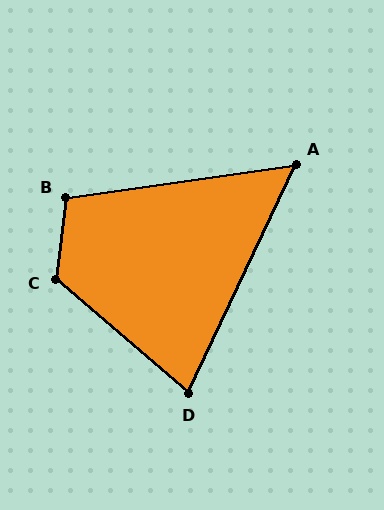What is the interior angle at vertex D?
Approximately 75 degrees (acute).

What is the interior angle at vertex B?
Approximately 105 degrees (obtuse).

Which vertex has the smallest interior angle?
A, at approximately 56 degrees.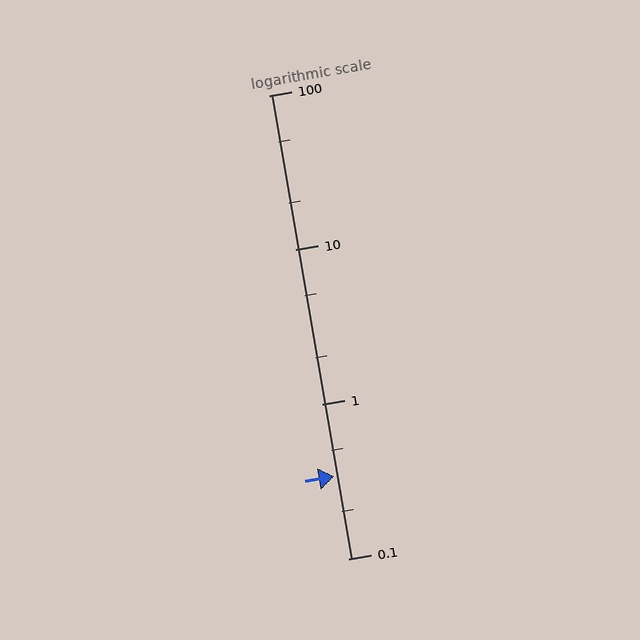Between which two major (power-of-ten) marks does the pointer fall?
The pointer is between 0.1 and 1.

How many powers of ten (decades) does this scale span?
The scale spans 3 decades, from 0.1 to 100.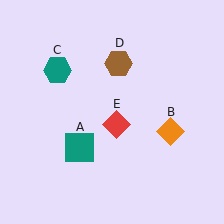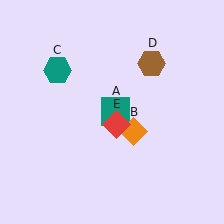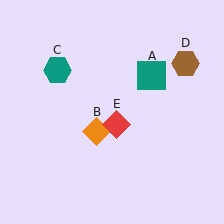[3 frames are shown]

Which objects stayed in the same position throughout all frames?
Teal hexagon (object C) and red diamond (object E) remained stationary.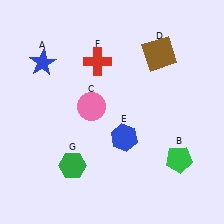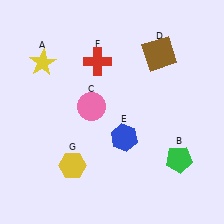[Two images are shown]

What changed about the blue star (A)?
In Image 1, A is blue. In Image 2, it changed to yellow.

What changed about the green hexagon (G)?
In Image 1, G is green. In Image 2, it changed to yellow.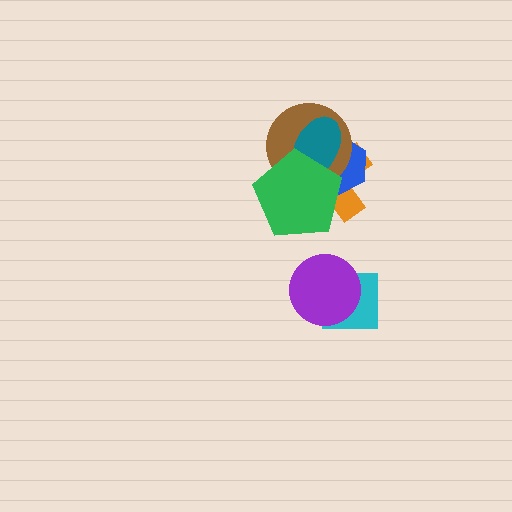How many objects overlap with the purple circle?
1 object overlaps with the purple circle.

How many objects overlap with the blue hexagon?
4 objects overlap with the blue hexagon.